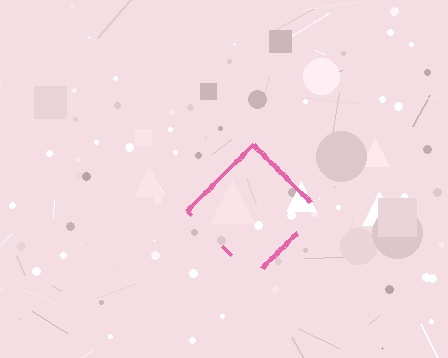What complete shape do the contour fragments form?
The contour fragments form a diamond.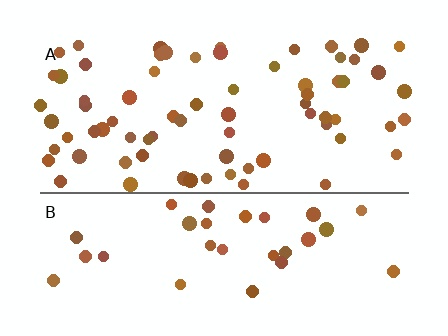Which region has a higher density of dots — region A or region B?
A (the top).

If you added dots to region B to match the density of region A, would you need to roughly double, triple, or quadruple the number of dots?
Approximately double.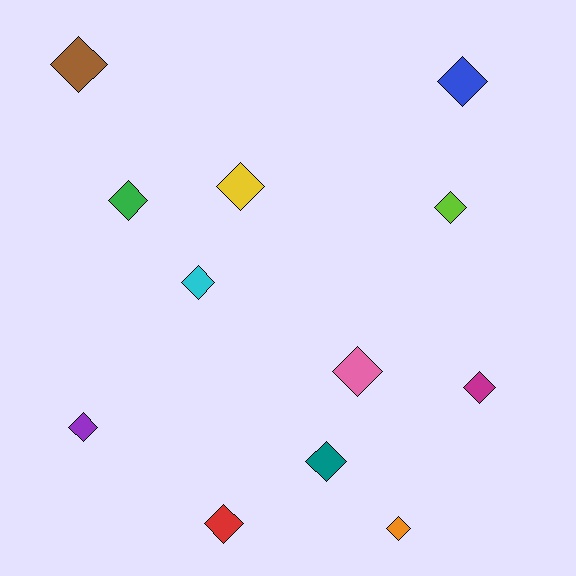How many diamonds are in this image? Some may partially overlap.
There are 12 diamonds.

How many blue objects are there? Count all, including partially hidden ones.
There is 1 blue object.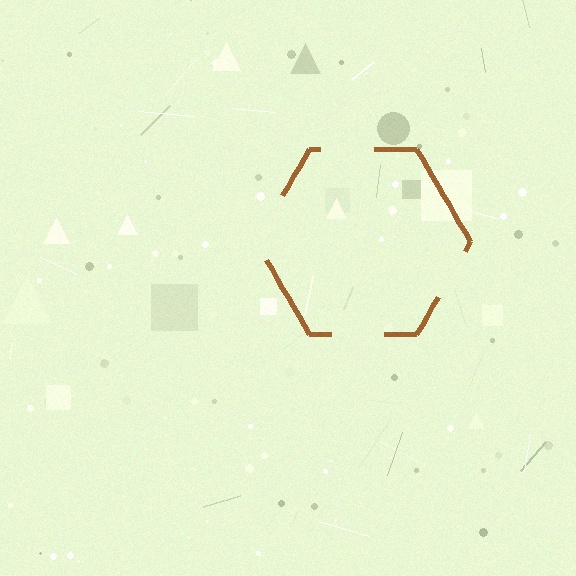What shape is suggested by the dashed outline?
The dashed outline suggests a hexagon.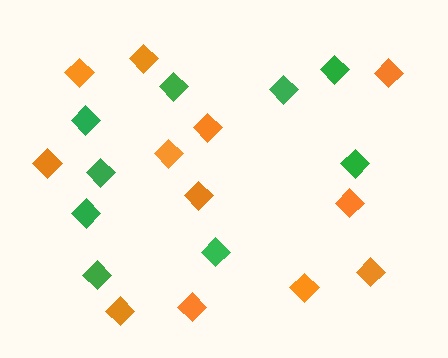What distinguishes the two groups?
There are 2 groups: one group of orange diamonds (12) and one group of green diamonds (9).